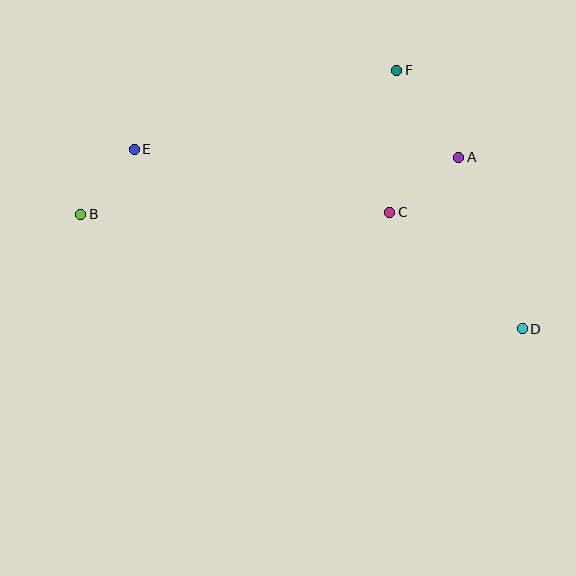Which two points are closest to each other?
Points B and E are closest to each other.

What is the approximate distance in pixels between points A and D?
The distance between A and D is approximately 183 pixels.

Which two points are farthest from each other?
Points B and D are farthest from each other.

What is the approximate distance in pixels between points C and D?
The distance between C and D is approximately 177 pixels.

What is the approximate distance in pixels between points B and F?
The distance between B and F is approximately 347 pixels.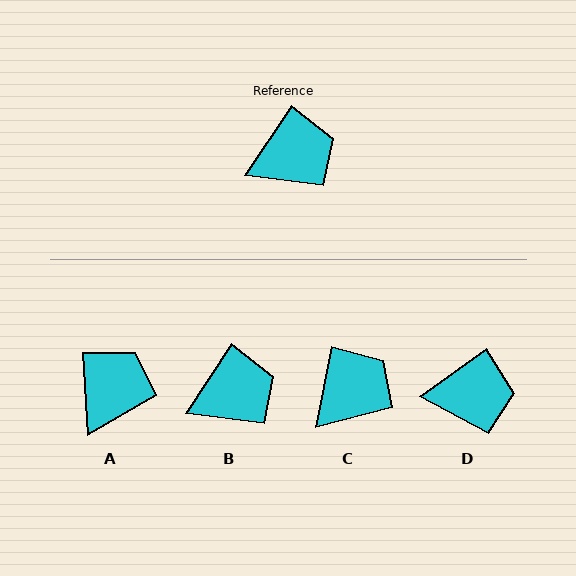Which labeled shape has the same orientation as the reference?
B.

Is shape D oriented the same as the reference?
No, it is off by about 21 degrees.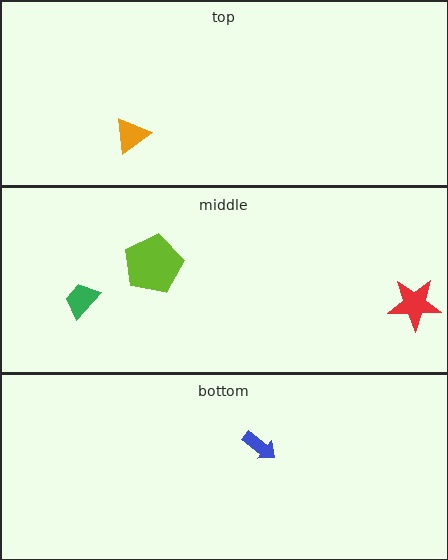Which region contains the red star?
The middle region.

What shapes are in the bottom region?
The blue arrow.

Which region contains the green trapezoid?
The middle region.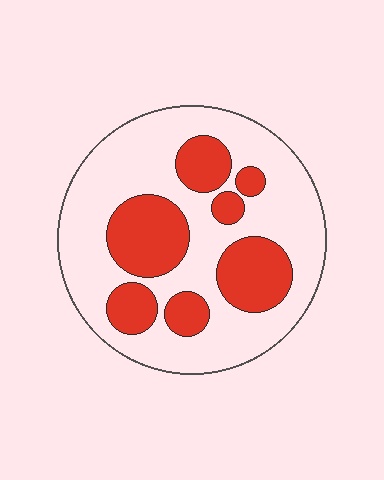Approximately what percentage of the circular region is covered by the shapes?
Approximately 30%.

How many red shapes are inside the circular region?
7.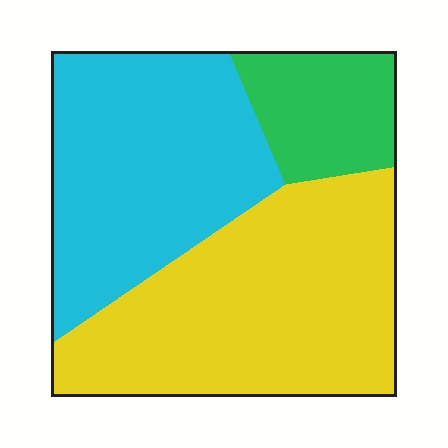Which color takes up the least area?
Green, at roughly 15%.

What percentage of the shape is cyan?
Cyan takes up about three eighths (3/8) of the shape.